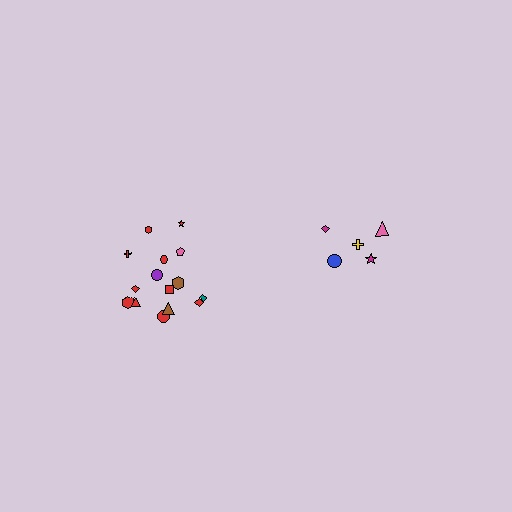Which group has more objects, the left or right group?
The left group.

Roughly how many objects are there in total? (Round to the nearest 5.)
Roughly 20 objects in total.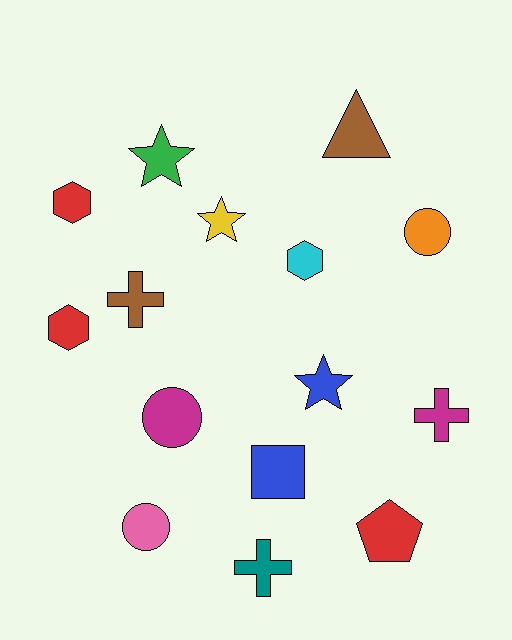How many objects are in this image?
There are 15 objects.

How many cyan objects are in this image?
There is 1 cyan object.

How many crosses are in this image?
There are 3 crosses.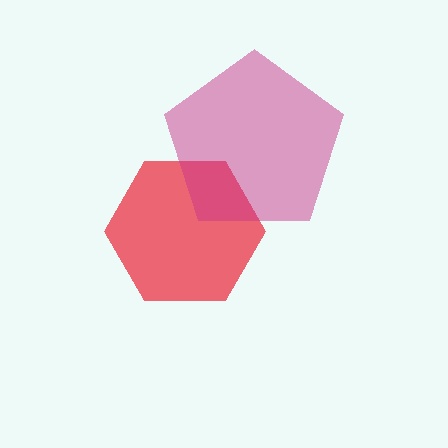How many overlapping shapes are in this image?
There are 2 overlapping shapes in the image.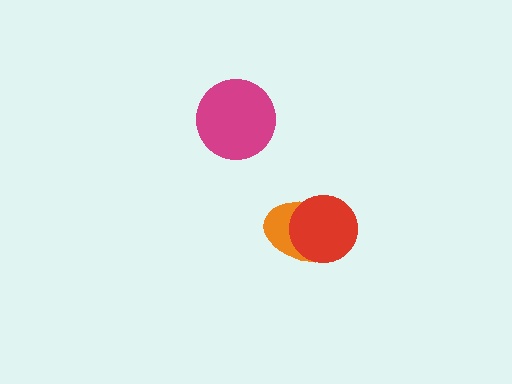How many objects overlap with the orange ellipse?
1 object overlaps with the orange ellipse.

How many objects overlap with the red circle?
1 object overlaps with the red circle.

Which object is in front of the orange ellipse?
The red circle is in front of the orange ellipse.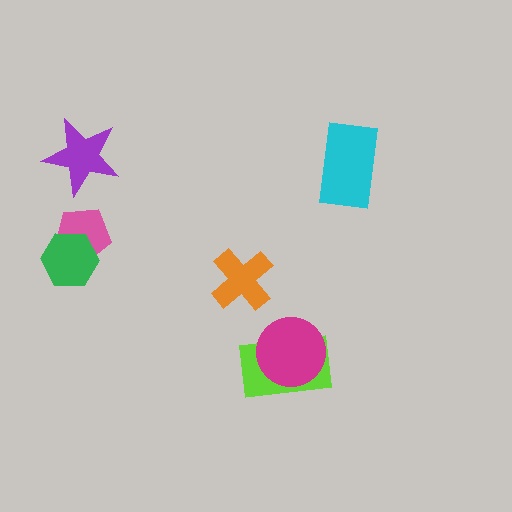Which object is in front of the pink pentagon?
The green hexagon is in front of the pink pentagon.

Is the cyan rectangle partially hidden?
No, no other shape covers it.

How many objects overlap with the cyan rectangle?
0 objects overlap with the cyan rectangle.